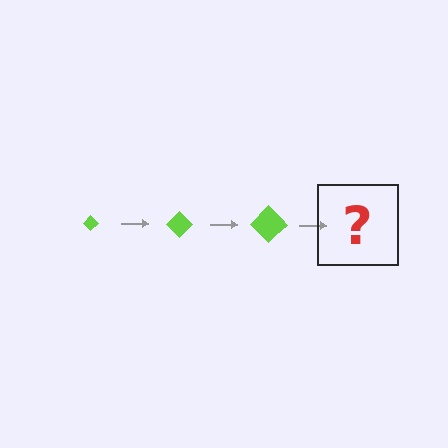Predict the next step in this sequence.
The next step is a lime diamond, larger than the previous one.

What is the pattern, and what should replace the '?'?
The pattern is that the diamond gets progressively larger each step. The '?' should be a lime diamond, larger than the previous one.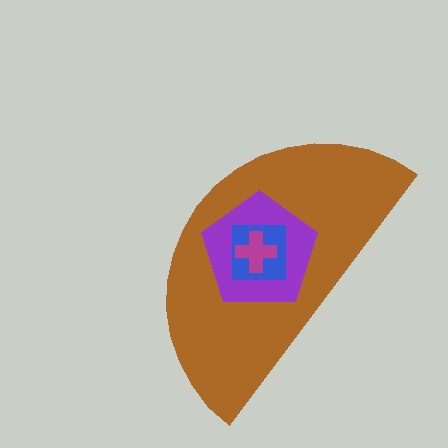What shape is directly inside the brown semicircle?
The purple pentagon.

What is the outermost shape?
The brown semicircle.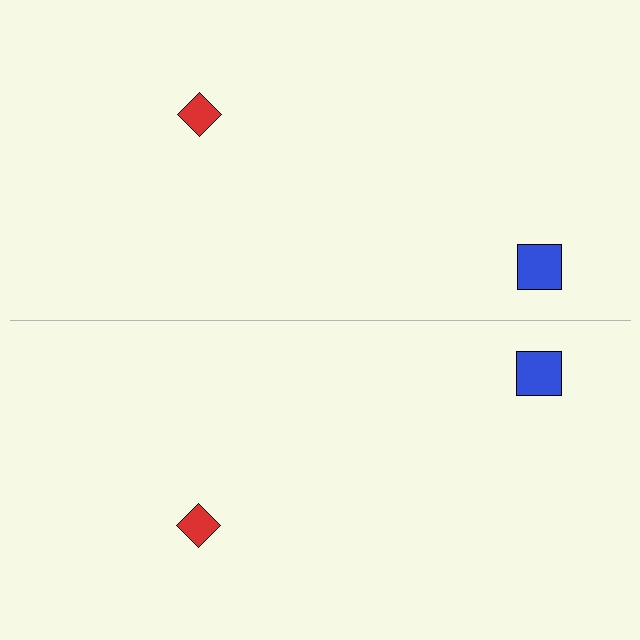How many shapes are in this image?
There are 4 shapes in this image.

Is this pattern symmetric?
Yes, this pattern has bilateral (reflection) symmetry.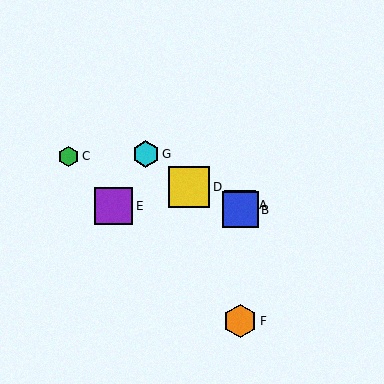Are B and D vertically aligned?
No, B is at x≈240 and D is at x≈189.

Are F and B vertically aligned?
Yes, both are at x≈240.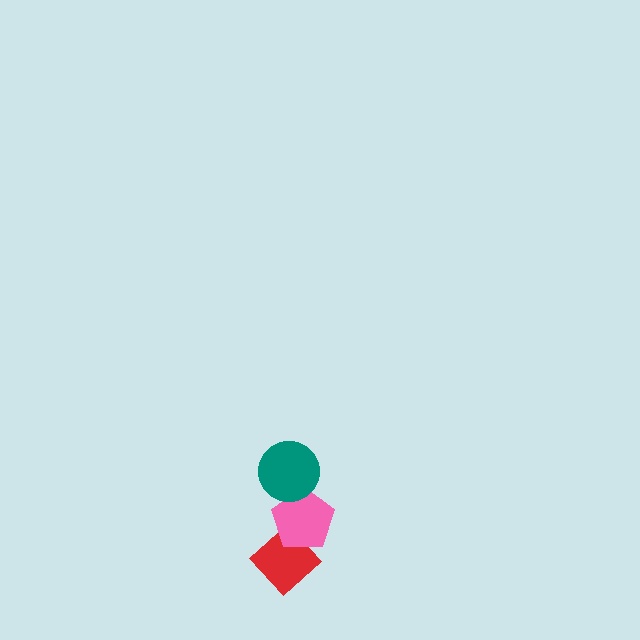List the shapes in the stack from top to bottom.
From top to bottom: the teal circle, the pink pentagon, the red diamond.